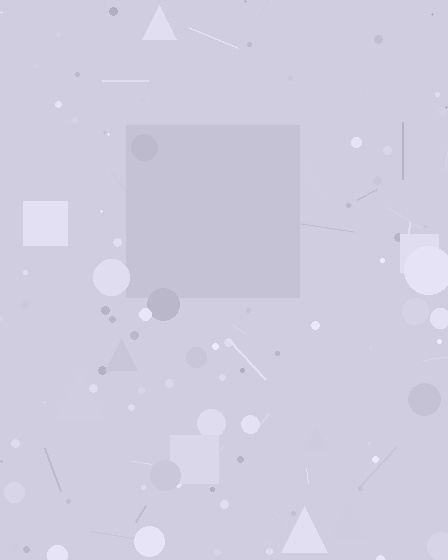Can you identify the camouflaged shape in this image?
The camouflaged shape is a square.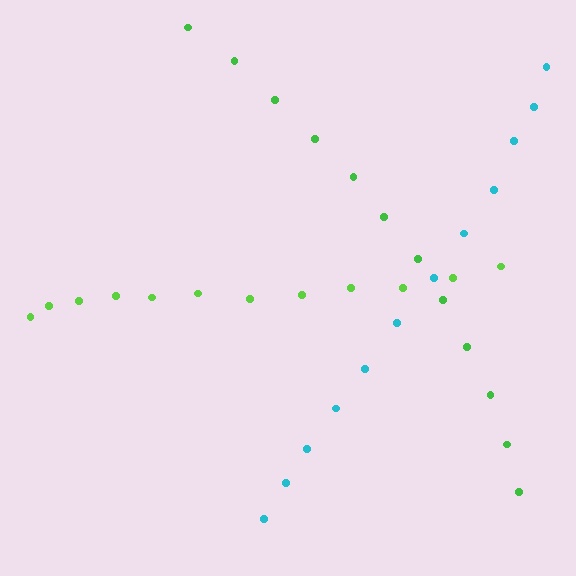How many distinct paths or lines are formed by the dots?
There are 3 distinct paths.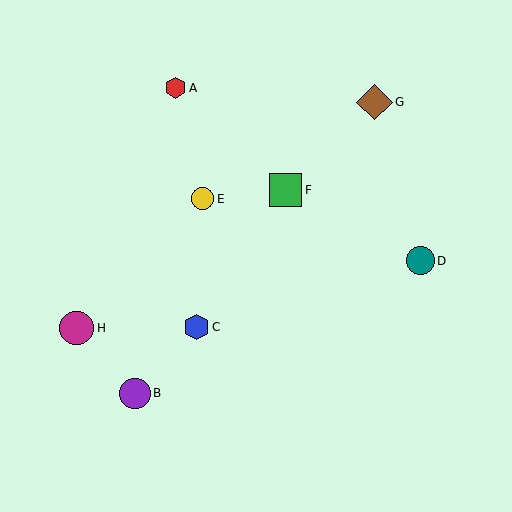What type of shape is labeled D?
Shape D is a teal circle.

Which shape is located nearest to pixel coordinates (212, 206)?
The yellow circle (labeled E) at (203, 199) is nearest to that location.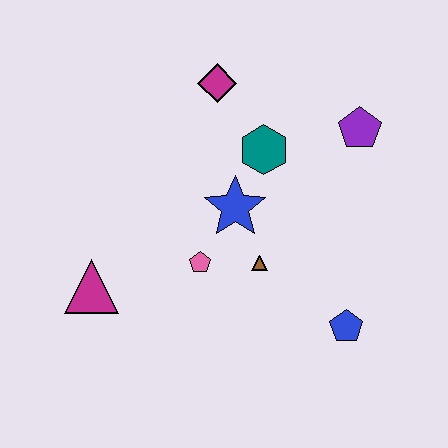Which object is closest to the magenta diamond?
The teal hexagon is closest to the magenta diamond.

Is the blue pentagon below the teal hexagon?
Yes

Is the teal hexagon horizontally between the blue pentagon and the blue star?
Yes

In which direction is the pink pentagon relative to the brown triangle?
The pink pentagon is to the left of the brown triangle.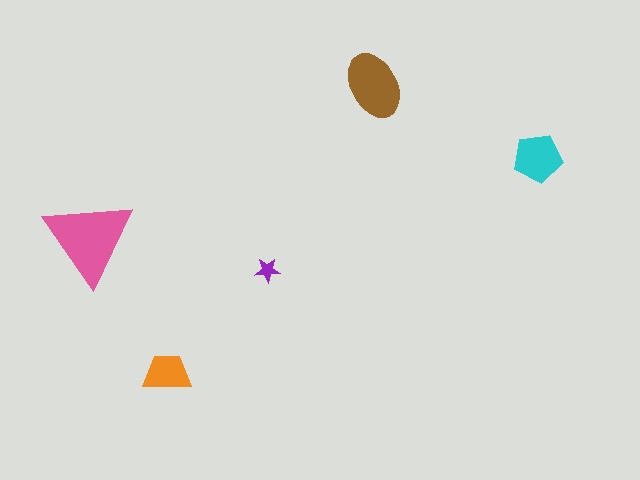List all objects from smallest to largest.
The purple star, the orange trapezoid, the cyan pentagon, the brown ellipse, the pink triangle.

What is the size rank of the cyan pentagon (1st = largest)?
3rd.